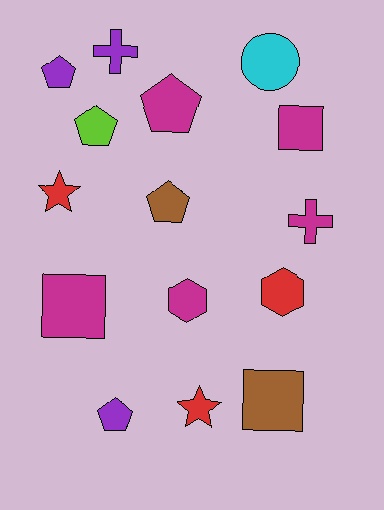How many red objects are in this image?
There are 3 red objects.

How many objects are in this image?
There are 15 objects.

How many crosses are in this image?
There are 2 crosses.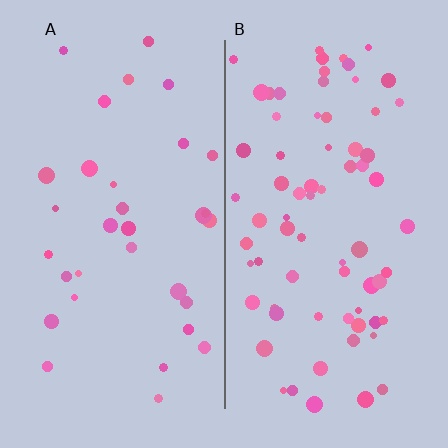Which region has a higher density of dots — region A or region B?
B (the right).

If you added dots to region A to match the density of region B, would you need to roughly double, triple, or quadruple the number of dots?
Approximately double.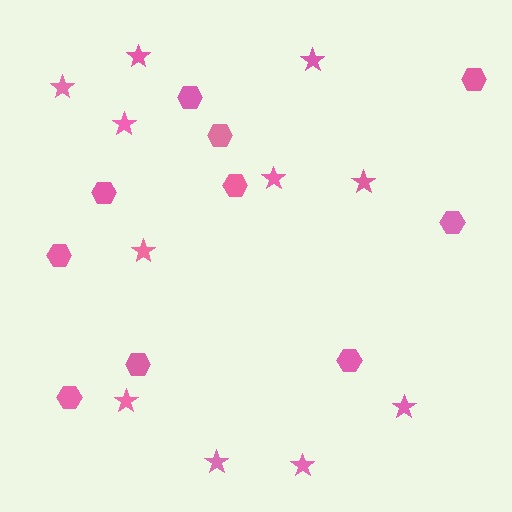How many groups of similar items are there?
There are 2 groups: one group of hexagons (10) and one group of stars (11).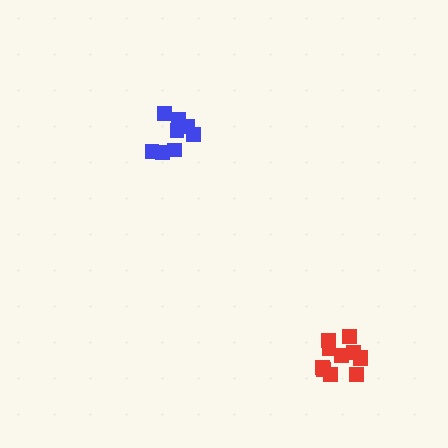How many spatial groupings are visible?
There are 2 spatial groupings.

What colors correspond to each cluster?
The clusters are colored: blue, red.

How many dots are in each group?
Group 1: 8 dots, Group 2: 11 dots (19 total).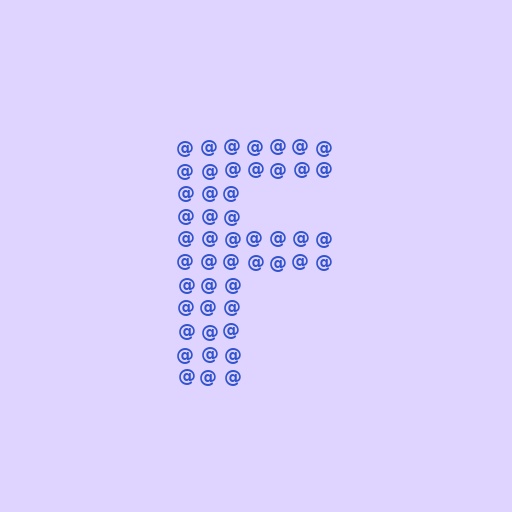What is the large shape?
The large shape is the letter F.